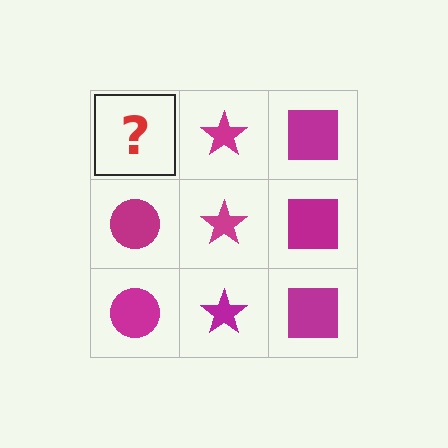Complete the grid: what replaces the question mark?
The question mark should be replaced with a magenta circle.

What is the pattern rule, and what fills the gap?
The rule is that each column has a consistent shape. The gap should be filled with a magenta circle.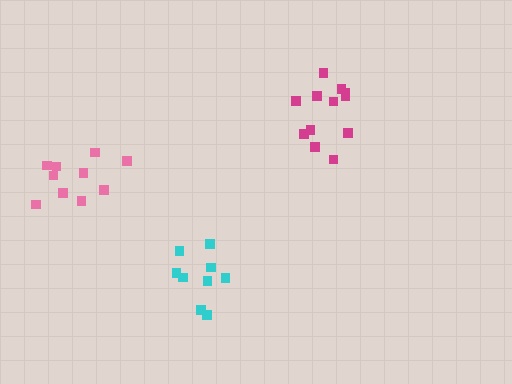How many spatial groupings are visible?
There are 3 spatial groupings.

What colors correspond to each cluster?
The clusters are colored: cyan, magenta, pink.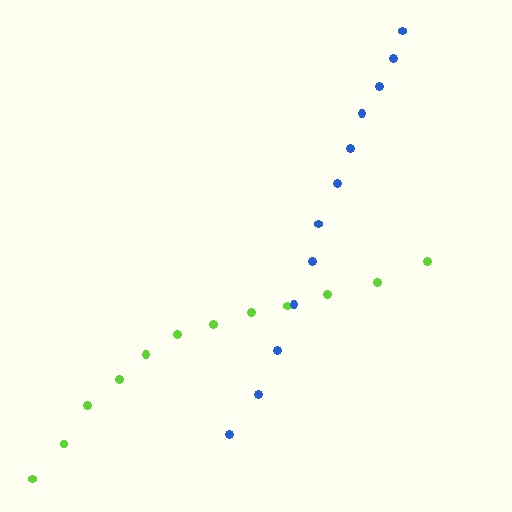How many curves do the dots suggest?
There are 2 distinct paths.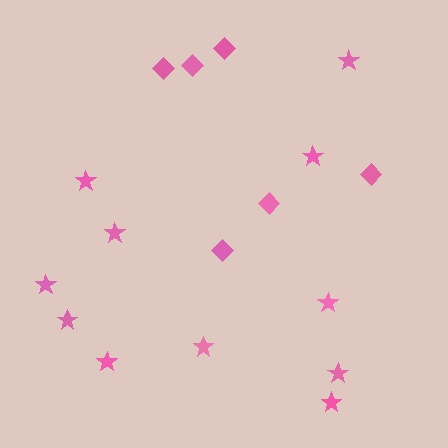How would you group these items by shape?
There are 2 groups: one group of stars (11) and one group of diamonds (6).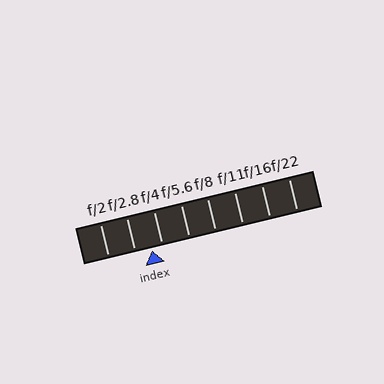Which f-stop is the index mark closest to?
The index mark is closest to f/4.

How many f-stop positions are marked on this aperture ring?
There are 8 f-stop positions marked.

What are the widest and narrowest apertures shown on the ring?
The widest aperture shown is f/2 and the narrowest is f/22.